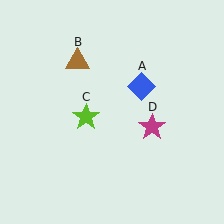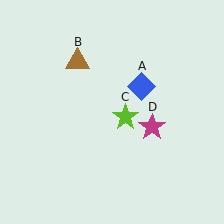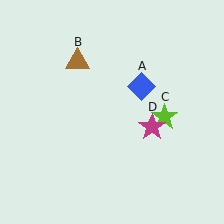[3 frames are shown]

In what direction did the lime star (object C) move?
The lime star (object C) moved right.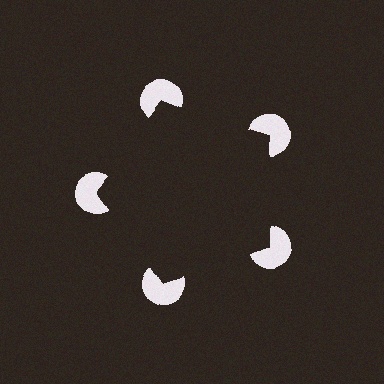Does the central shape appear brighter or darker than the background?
It typically appears slightly darker than the background, even though no actual brightness change is drawn.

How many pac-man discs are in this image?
There are 5 — one at each vertex of the illusory pentagon.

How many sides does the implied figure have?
5 sides.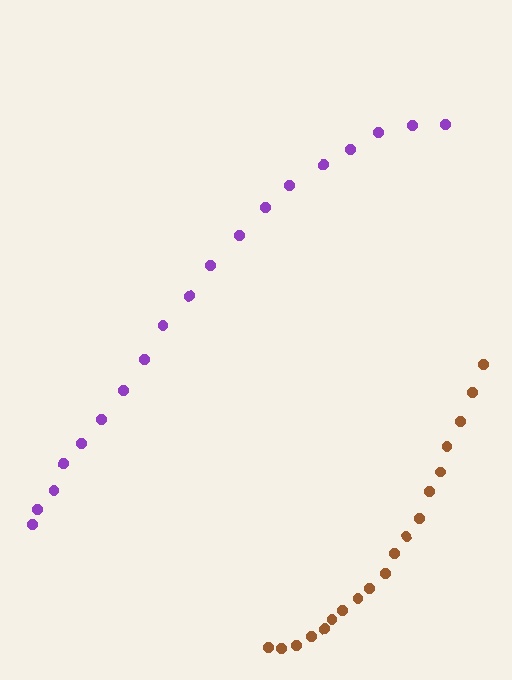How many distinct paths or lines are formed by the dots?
There are 2 distinct paths.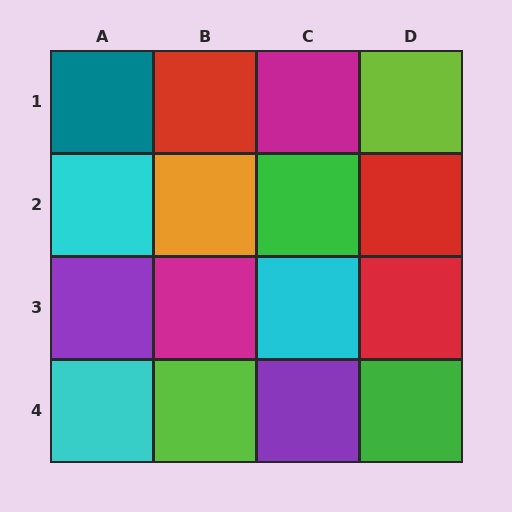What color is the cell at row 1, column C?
Magenta.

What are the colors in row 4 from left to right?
Cyan, lime, purple, green.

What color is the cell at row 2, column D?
Red.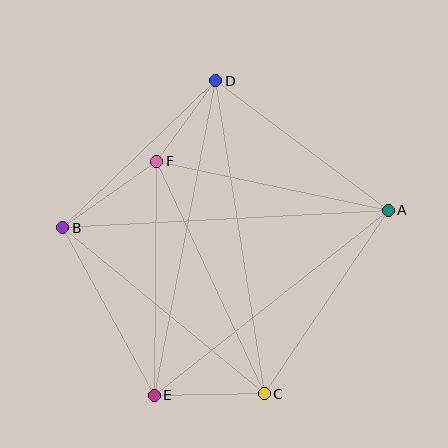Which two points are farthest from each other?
Points A and B are farthest from each other.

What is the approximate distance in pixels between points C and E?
The distance between C and E is approximately 110 pixels.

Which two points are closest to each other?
Points D and F are closest to each other.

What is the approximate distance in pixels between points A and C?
The distance between A and C is approximately 221 pixels.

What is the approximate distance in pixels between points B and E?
The distance between B and E is approximately 191 pixels.